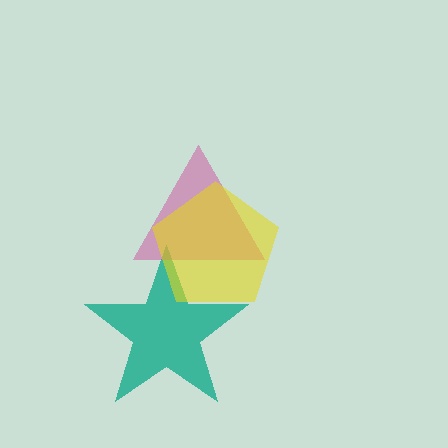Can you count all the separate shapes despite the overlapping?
Yes, there are 3 separate shapes.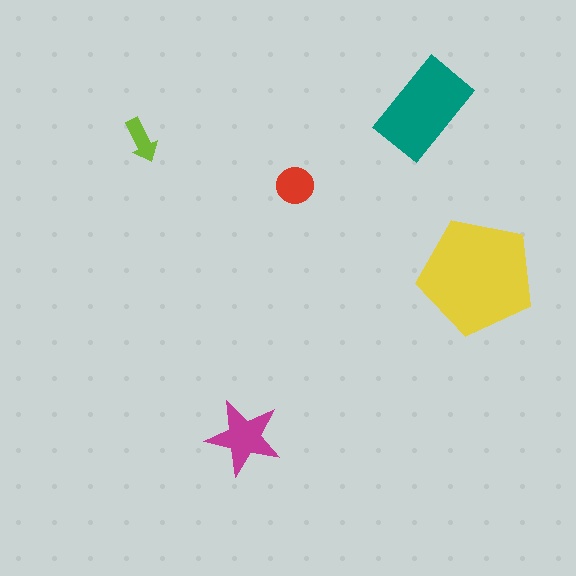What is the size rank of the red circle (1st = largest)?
4th.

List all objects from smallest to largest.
The lime arrow, the red circle, the magenta star, the teal rectangle, the yellow pentagon.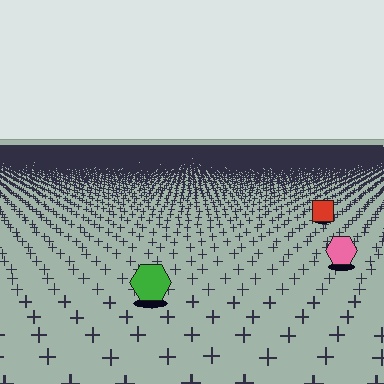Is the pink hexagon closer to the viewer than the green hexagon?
No. The green hexagon is closer — you can tell from the texture gradient: the ground texture is coarser near it.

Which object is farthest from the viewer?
The red square is farthest from the viewer. It appears smaller and the ground texture around it is denser.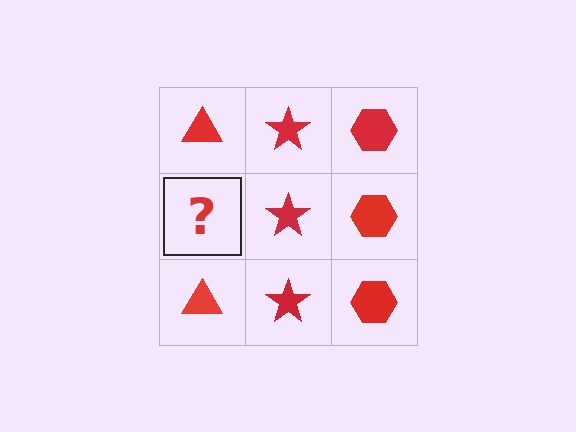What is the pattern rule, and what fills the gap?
The rule is that each column has a consistent shape. The gap should be filled with a red triangle.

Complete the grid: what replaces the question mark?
The question mark should be replaced with a red triangle.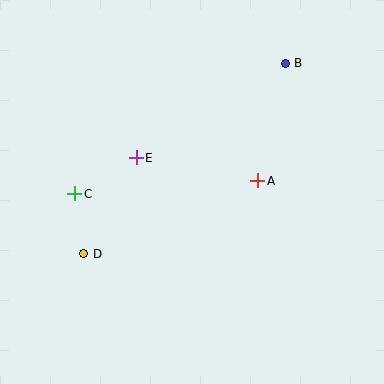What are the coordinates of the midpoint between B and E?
The midpoint between B and E is at (211, 111).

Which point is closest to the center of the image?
Point E at (136, 158) is closest to the center.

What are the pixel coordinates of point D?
Point D is at (84, 254).